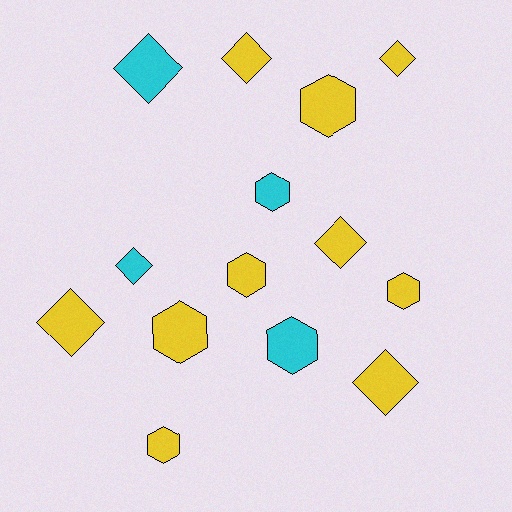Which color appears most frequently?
Yellow, with 10 objects.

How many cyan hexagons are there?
There are 2 cyan hexagons.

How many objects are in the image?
There are 14 objects.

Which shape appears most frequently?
Diamond, with 7 objects.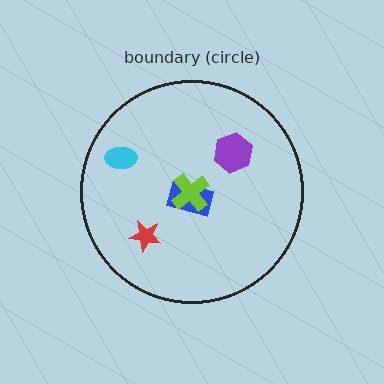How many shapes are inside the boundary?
5 inside, 0 outside.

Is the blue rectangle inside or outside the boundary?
Inside.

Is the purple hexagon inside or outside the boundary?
Inside.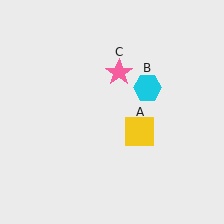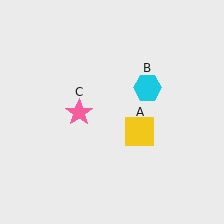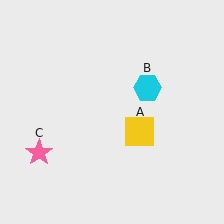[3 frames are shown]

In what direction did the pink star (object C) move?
The pink star (object C) moved down and to the left.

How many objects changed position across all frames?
1 object changed position: pink star (object C).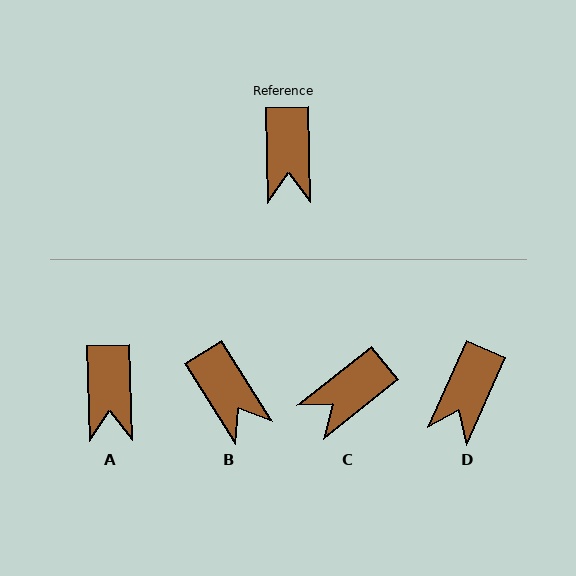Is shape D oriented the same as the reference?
No, it is off by about 25 degrees.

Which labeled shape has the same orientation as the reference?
A.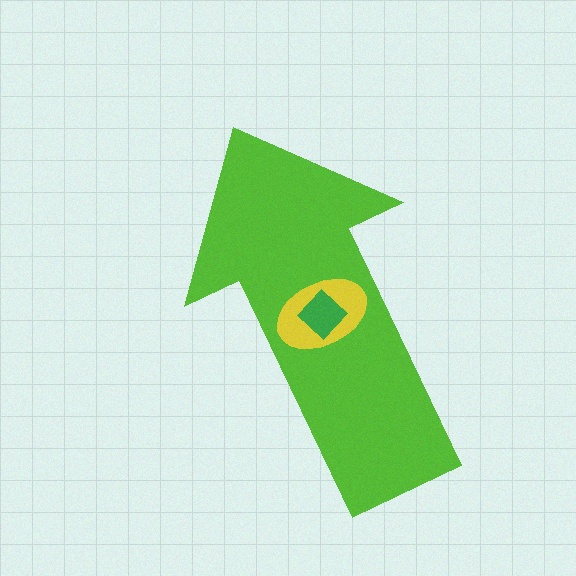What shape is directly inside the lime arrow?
The yellow ellipse.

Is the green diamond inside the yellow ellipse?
Yes.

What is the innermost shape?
The green diamond.